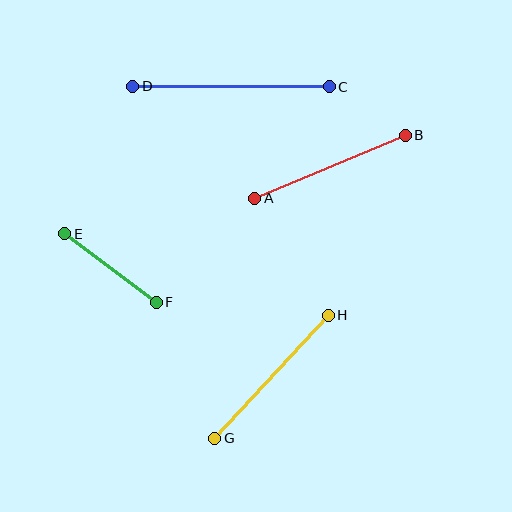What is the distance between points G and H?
The distance is approximately 167 pixels.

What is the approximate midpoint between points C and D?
The midpoint is at approximately (231, 87) pixels.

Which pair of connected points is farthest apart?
Points C and D are farthest apart.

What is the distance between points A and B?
The distance is approximately 163 pixels.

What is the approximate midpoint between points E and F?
The midpoint is at approximately (110, 268) pixels.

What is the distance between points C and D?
The distance is approximately 196 pixels.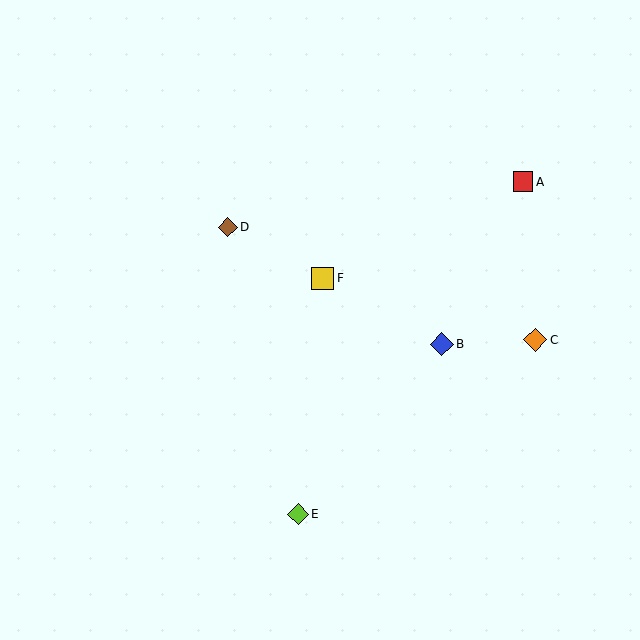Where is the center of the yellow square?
The center of the yellow square is at (322, 278).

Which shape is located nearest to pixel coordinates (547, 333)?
The orange diamond (labeled C) at (535, 340) is nearest to that location.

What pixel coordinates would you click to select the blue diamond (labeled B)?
Click at (442, 344) to select the blue diamond B.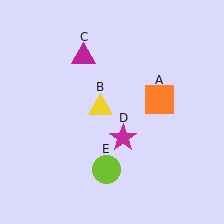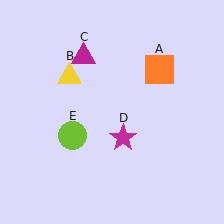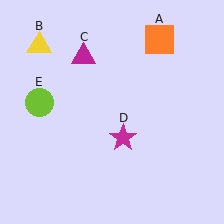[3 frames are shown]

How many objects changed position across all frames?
3 objects changed position: orange square (object A), yellow triangle (object B), lime circle (object E).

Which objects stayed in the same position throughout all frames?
Magenta triangle (object C) and magenta star (object D) remained stationary.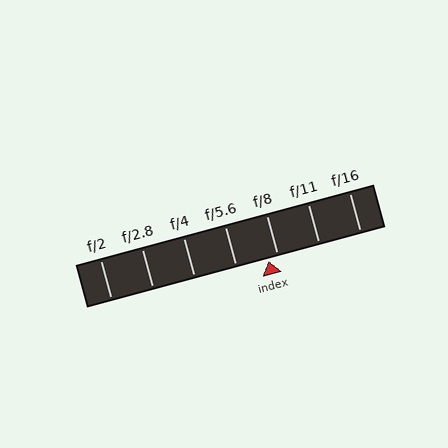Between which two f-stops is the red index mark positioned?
The index mark is between f/5.6 and f/8.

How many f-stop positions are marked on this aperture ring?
There are 7 f-stop positions marked.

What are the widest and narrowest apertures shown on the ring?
The widest aperture shown is f/2 and the narrowest is f/16.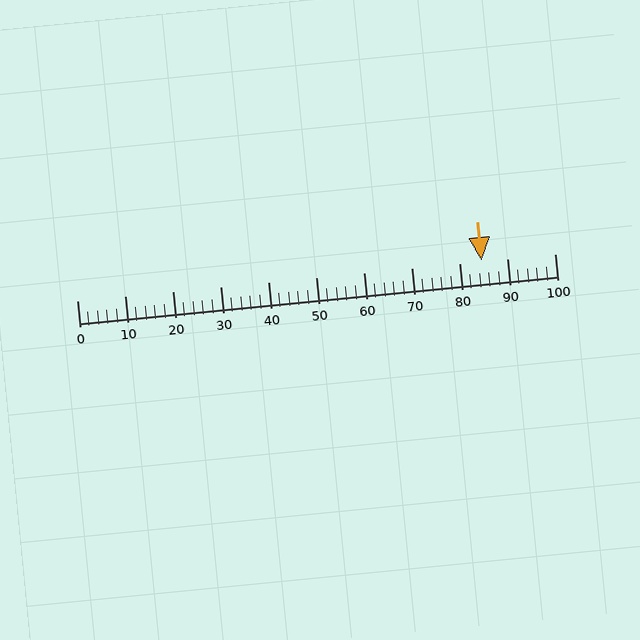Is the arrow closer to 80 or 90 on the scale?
The arrow is closer to 80.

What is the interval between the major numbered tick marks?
The major tick marks are spaced 10 units apart.